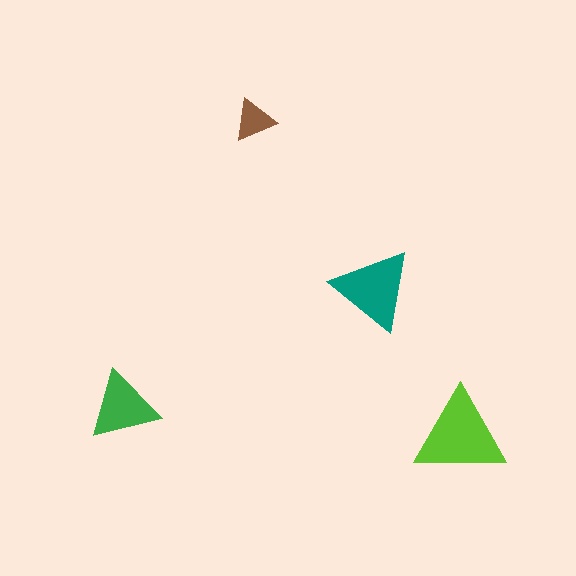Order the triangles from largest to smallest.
the lime one, the teal one, the green one, the brown one.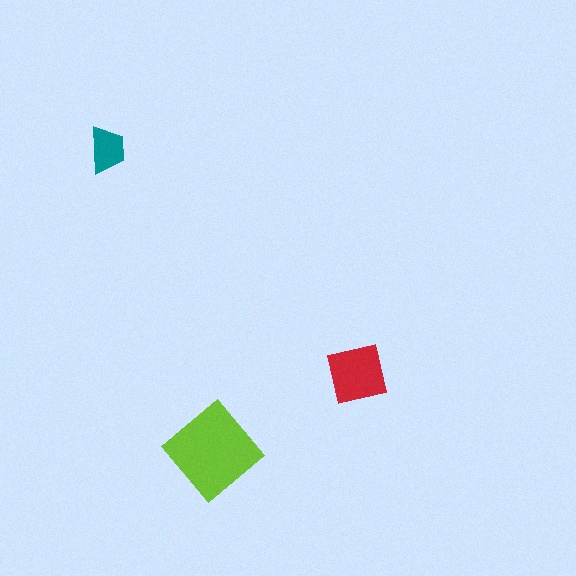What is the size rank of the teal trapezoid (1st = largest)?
3rd.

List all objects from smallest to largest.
The teal trapezoid, the red square, the lime diamond.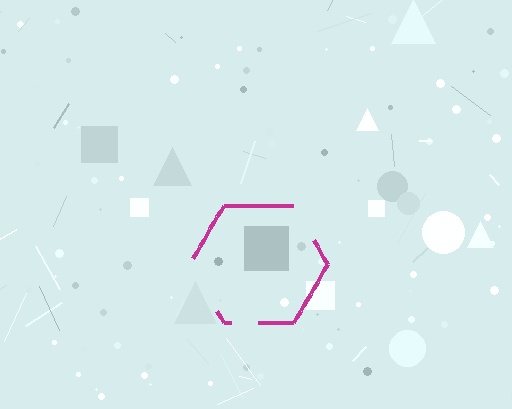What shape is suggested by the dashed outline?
The dashed outline suggests a hexagon.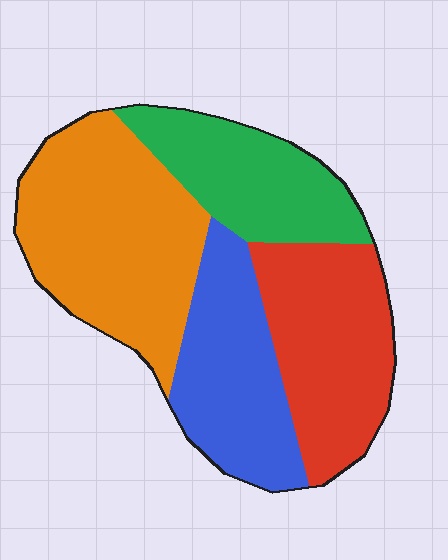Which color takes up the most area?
Orange, at roughly 35%.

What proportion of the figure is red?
Red takes up about one quarter (1/4) of the figure.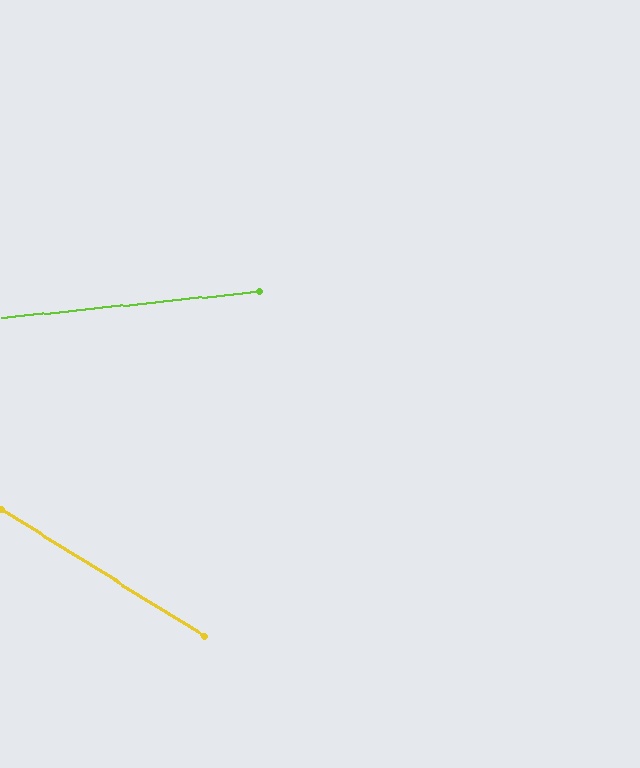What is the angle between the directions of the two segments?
Approximately 38 degrees.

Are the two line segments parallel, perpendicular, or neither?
Neither parallel nor perpendicular — they differ by about 38°.